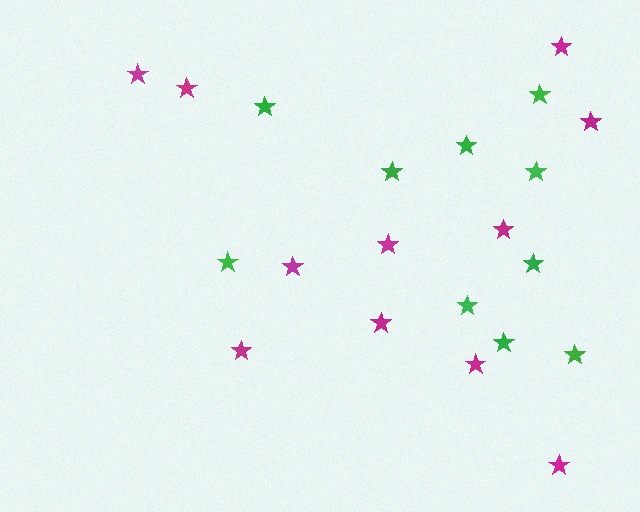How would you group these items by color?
There are 2 groups: one group of green stars (10) and one group of magenta stars (11).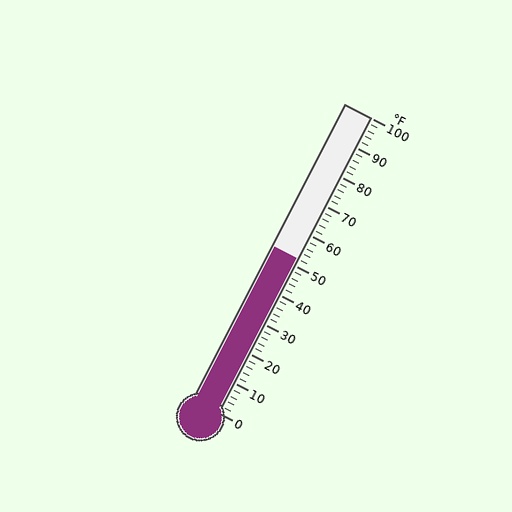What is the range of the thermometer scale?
The thermometer scale ranges from 0°F to 100°F.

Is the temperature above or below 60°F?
The temperature is below 60°F.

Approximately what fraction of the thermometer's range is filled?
The thermometer is filled to approximately 50% of its range.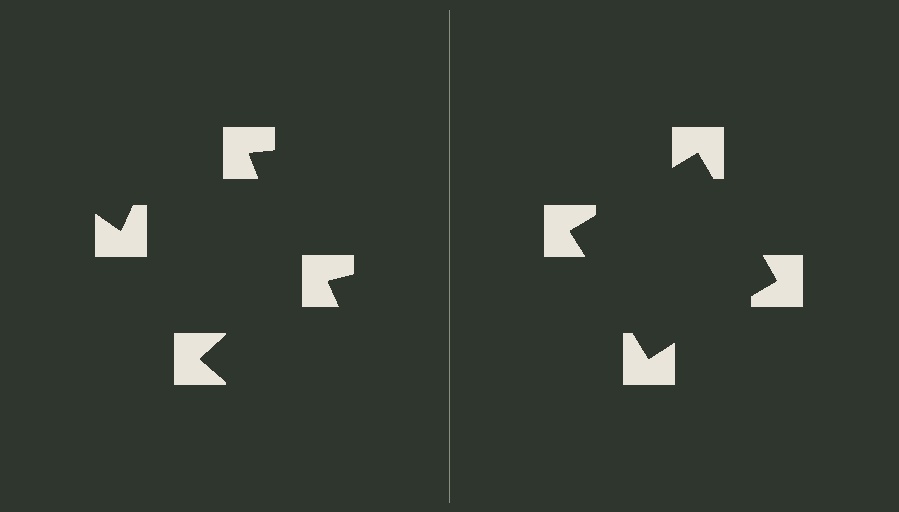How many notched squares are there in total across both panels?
8 — 4 on each side.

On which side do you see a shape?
An illusory square appears on the right side. On the left side the wedge cuts are rotated, so no coherent shape forms.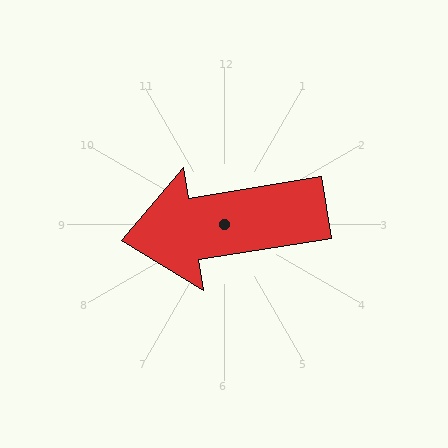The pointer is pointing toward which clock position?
Roughly 9 o'clock.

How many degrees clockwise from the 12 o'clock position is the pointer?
Approximately 261 degrees.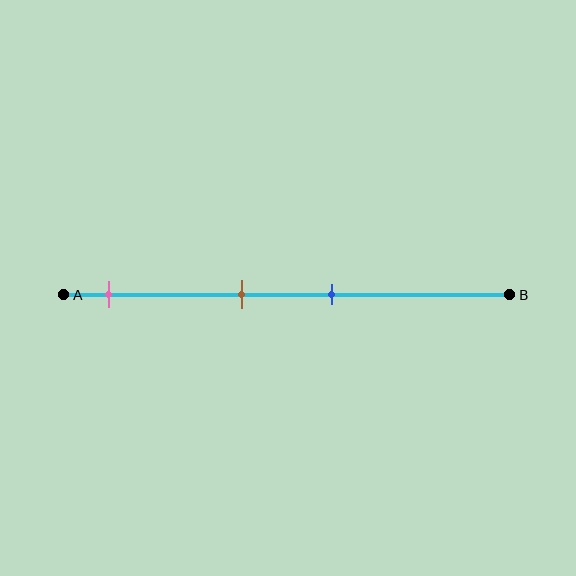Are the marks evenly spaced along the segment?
No, the marks are not evenly spaced.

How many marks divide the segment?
There are 3 marks dividing the segment.